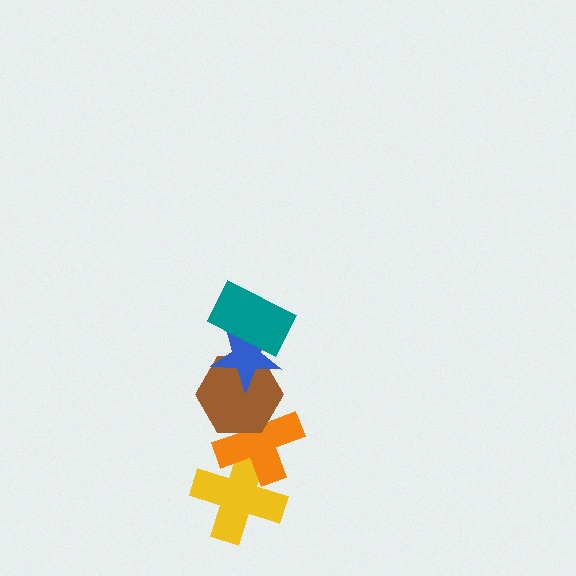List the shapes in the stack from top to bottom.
From top to bottom: the teal rectangle, the blue star, the brown hexagon, the orange cross, the yellow cross.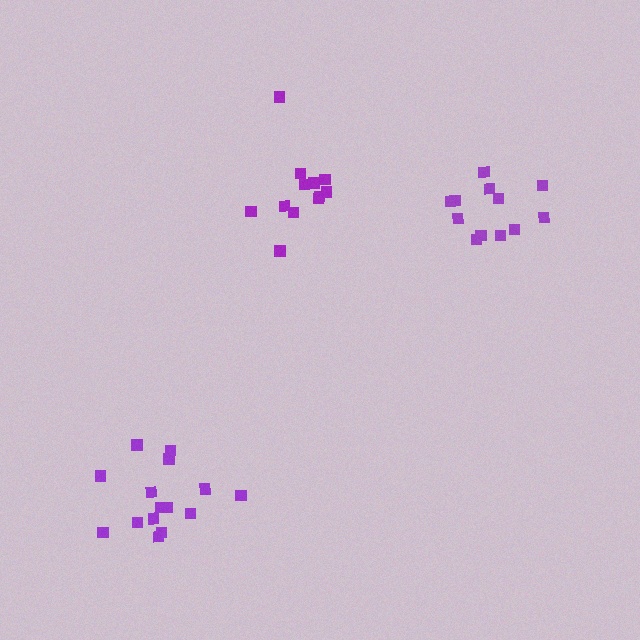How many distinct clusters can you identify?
There are 3 distinct clusters.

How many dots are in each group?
Group 1: 12 dots, Group 2: 15 dots, Group 3: 12 dots (39 total).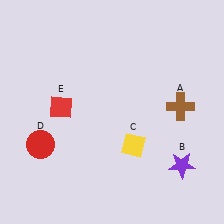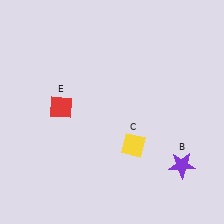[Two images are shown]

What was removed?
The red circle (D), the brown cross (A) were removed in Image 2.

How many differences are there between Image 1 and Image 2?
There are 2 differences between the two images.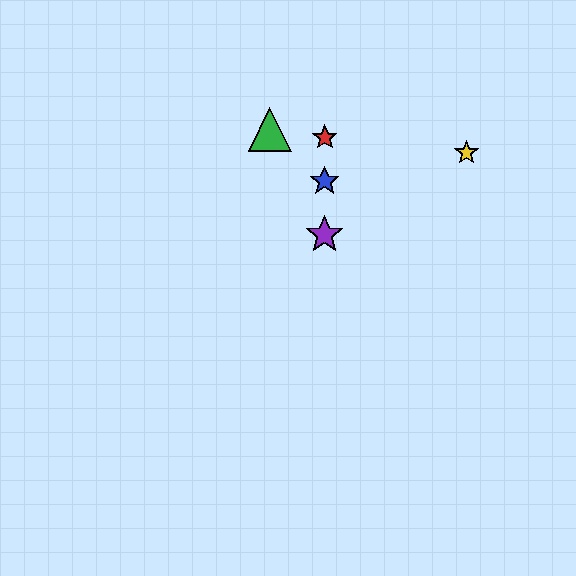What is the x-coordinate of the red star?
The red star is at x≈325.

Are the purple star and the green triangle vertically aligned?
No, the purple star is at x≈325 and the green triangle is at x≈270.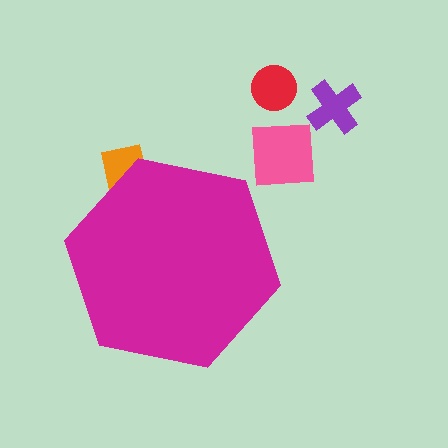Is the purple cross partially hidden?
No, the purple cross is fully visible.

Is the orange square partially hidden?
Yes, the orange square is partially hidden behind the magenta hexagon.